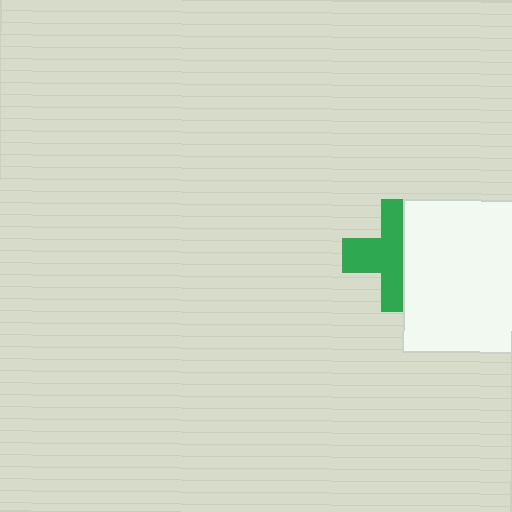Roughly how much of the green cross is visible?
About half of it is visible (roughly 59%).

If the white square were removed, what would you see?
You would see the complete green cross.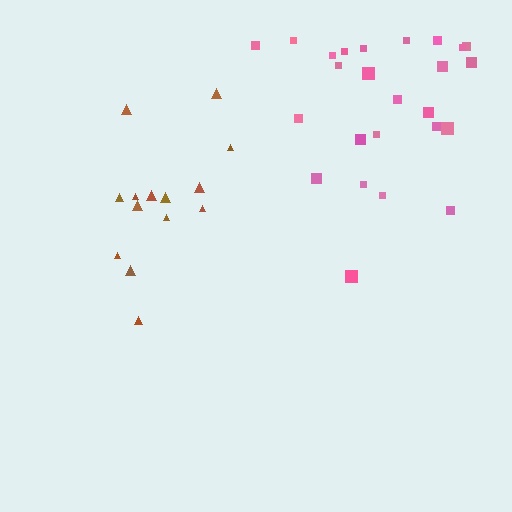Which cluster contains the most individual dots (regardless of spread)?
Pink (25).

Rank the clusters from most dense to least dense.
brown, pink.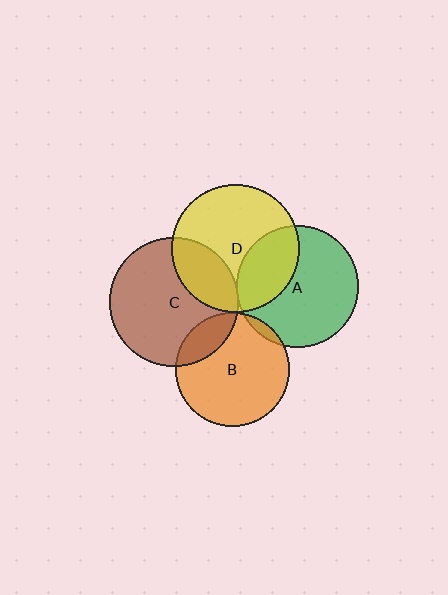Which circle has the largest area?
Circle C (brown).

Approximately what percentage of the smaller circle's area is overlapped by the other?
Approximately 30%.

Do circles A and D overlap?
Yes.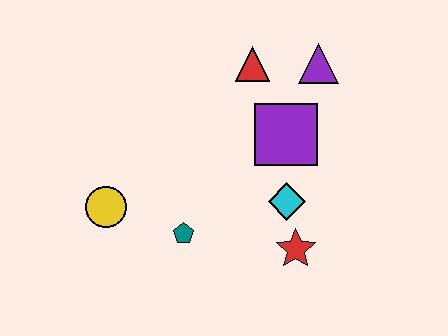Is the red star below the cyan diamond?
Yes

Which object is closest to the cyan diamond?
The red star is closest to the cyan diamond.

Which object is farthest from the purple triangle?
The yellow circle is farthest from the purple triangle.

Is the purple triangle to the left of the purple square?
No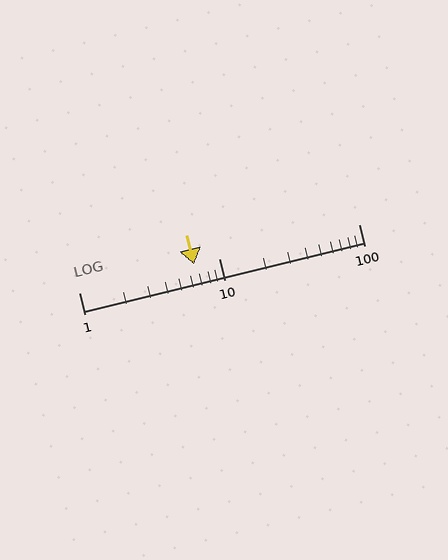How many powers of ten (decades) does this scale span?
The scale spans 2 decades, from 1 to 100.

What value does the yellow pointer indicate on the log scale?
The pointer indicates approximately 6.7.